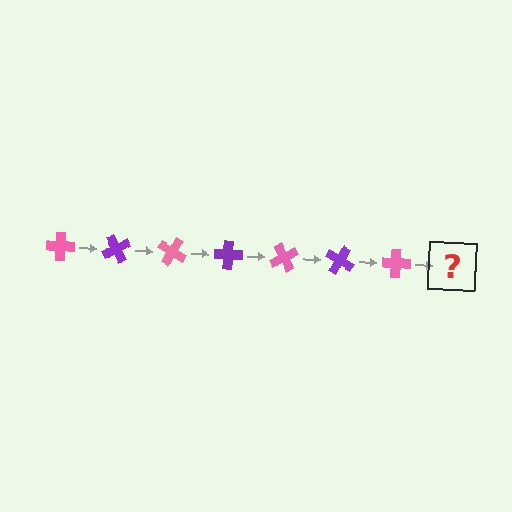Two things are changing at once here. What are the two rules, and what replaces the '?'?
The two rules are that it rotates 60 degrees each step and the color cycles through pink and purple. The '?' should be a purple cross, rotated 420 degrees from the start.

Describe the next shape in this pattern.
It should be a purple cross, rotated 420 degrees from the start.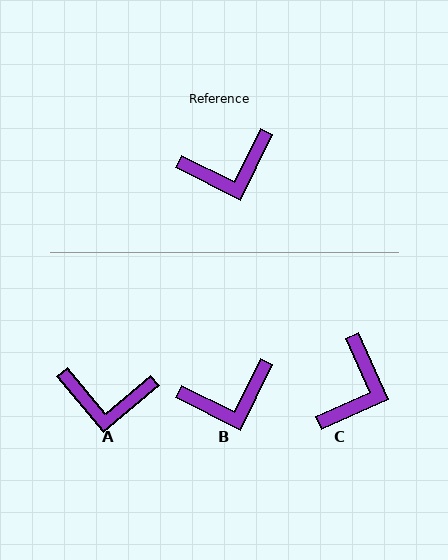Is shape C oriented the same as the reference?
No, it is off by about 50 degrees.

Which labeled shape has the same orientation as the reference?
B.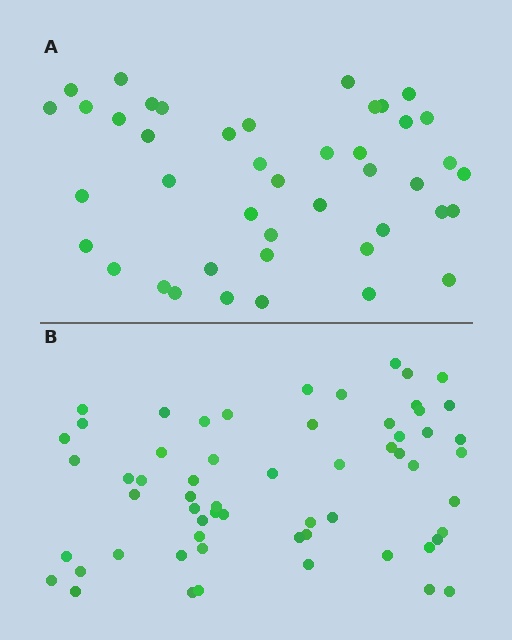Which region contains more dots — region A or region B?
Region B (the bottom region) has more dots.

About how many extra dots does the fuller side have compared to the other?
Region B has approximately 15 more dots than region A.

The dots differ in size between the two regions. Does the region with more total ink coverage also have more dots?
No. Region A has more total ink coverage because its dots are larger, but region B actually contains more individual dots. Total area can be misleading — the number of items is what matters here.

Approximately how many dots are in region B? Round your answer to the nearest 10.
About 60 dots.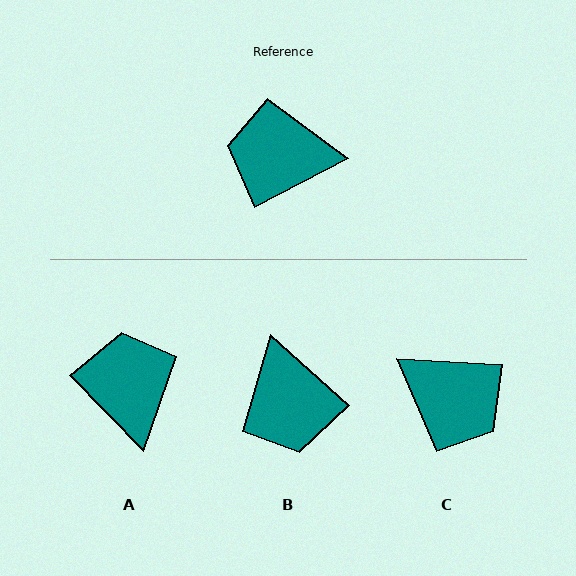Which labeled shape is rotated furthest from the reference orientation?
C, about 150 degrees away.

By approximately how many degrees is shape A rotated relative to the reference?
Approximately 73 degrees clockwise.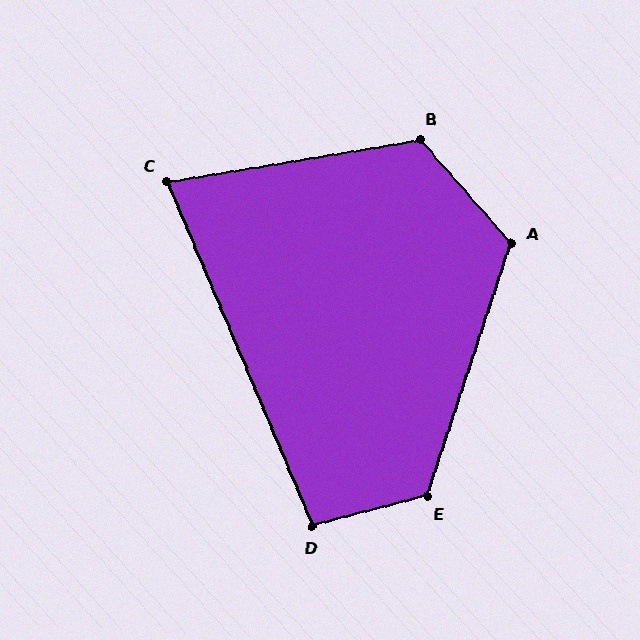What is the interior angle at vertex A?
Approximately 120 degrees (obtuse).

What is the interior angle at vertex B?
Approximately 122 degrees (obtuse).